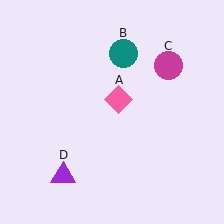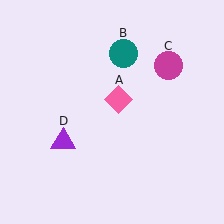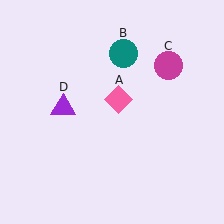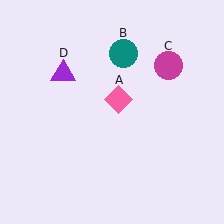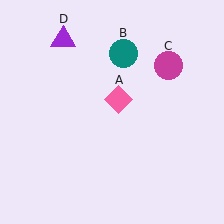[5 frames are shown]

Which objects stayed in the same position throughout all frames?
Pink diamond (object A) and teal circle (object B) and magenta circle (object C) remained stationary.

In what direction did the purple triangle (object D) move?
The purple triangle (object D) moved up.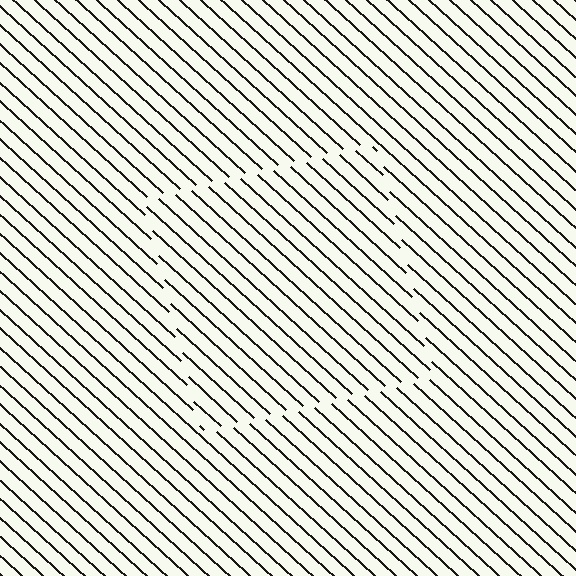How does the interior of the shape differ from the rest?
The interior of the shape contains the same grating, shifted by half a period — the contour is defined by the phase discontinuity where line-ends from the inner and outer gratings abut.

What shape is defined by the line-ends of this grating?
An illusory square. The interior of the shape contains the same grating, shifted by half a period — the contour is defined by the phase discontinuity where line-ends from the inner and outer gratings abut.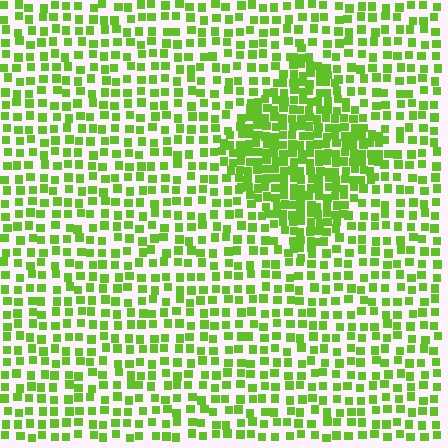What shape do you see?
I see a diamond.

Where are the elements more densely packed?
The elements are more densely packed inside the diamond boundary.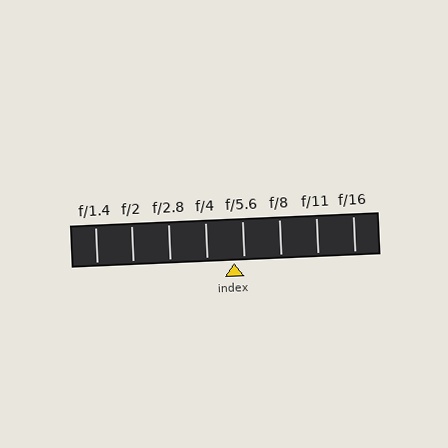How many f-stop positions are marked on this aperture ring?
There are 8 f-stop positions marked.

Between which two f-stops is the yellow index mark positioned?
The index mark is between f/4 and f/5.6.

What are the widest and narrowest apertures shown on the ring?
The widest aperture shown is f/1.4 and the narrowest is f/16.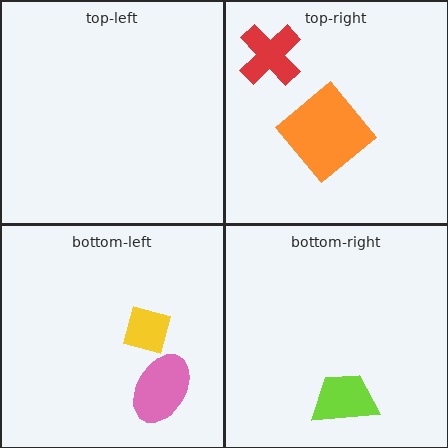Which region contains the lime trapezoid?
The bottom-right region.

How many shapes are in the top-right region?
2.